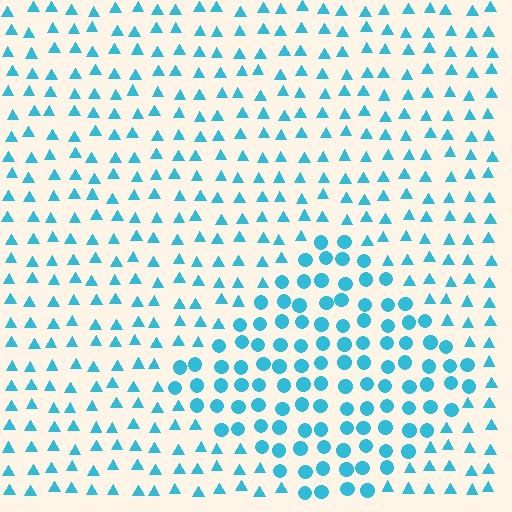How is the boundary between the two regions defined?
The boundary is defined by a change in element shape: circles inside vs. triangles outside. All elements share the same color and spacing.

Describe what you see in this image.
The image is filled with small cyan elements arranged in a uniform grid. A diamond-shaped region contains circles, while the surrounding area contains triangles. The boundary is defined purely by the change in element shape.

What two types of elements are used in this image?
The image uses circles inside the diamond region and triangles outside it.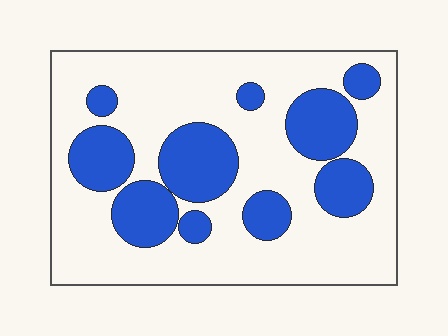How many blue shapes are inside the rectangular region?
10.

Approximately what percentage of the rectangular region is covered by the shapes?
Approximately 30%.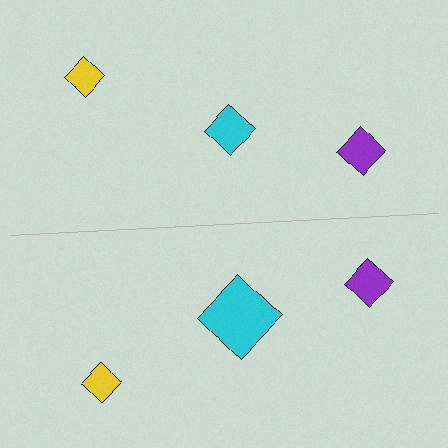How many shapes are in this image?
There are 6 shapes in this image.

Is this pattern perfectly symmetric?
No, the pattern is not perfectly symmetric. The cyan diamond on the bottom side has a different size than its mirror counterpart.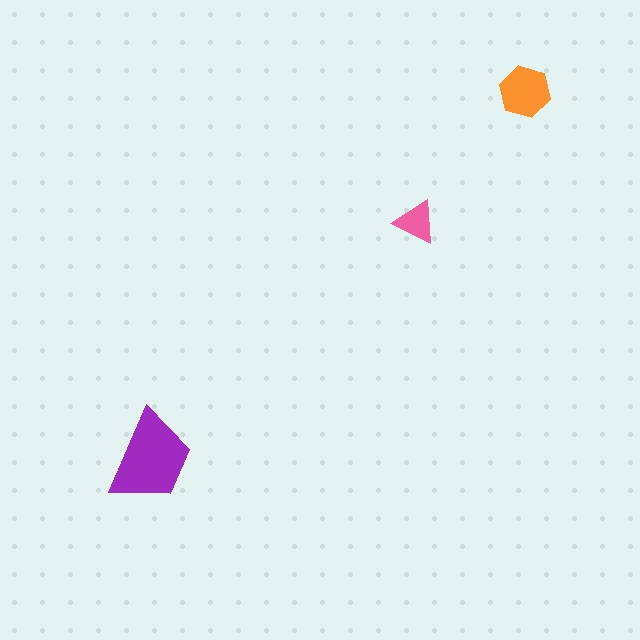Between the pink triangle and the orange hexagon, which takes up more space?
The orange hexagon.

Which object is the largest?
The purple trapezoid.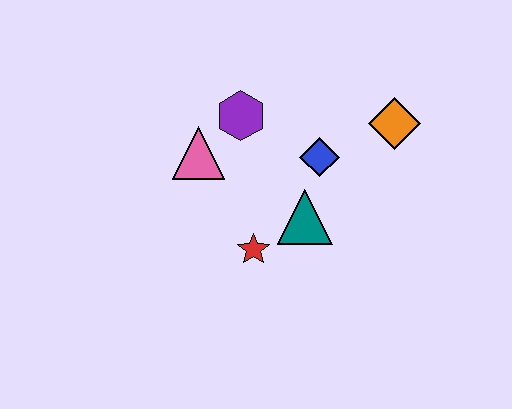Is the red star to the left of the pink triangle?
No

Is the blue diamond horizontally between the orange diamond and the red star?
Yes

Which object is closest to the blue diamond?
The teal triangle is closest to the blue diamond.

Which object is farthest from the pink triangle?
The orange diamond is farthest from the pink triangle.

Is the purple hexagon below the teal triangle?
No